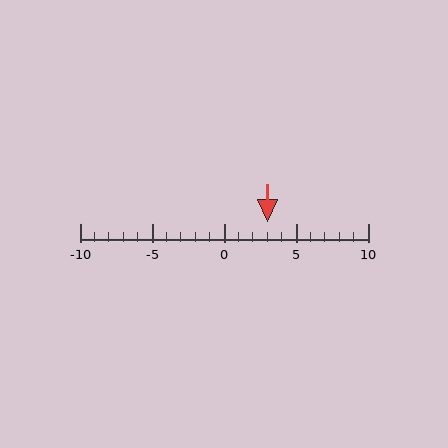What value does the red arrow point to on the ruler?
The red arrow points to approximately 3.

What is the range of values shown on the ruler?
The ruler shows values from -10 to 10.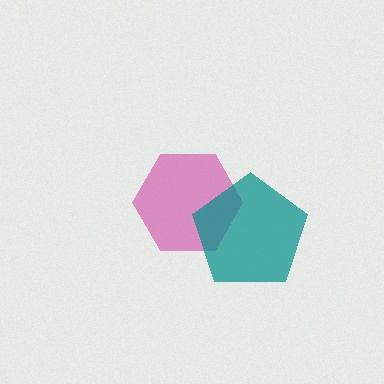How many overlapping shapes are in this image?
There are 2 overlapping shapes in the image.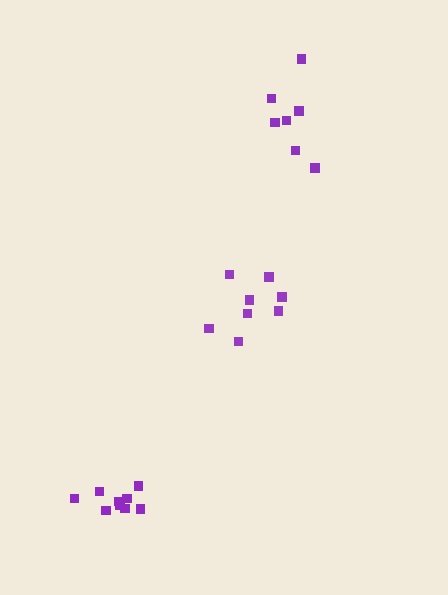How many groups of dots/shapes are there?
There are 3 groups.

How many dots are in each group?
Group 1: 7 dots, Group 2: 9 dots, Group 3: 8 dots (24 total).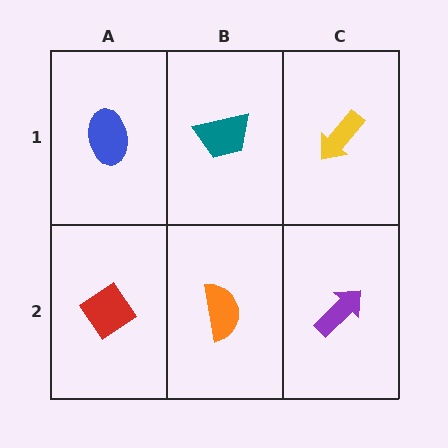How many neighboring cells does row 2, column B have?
3.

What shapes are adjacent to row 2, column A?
A blue ellipse (row 1, column A), an orange semicircle (row 2, column B).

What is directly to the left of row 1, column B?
A blue ellipse.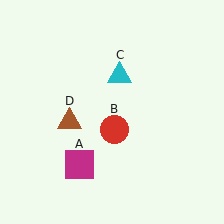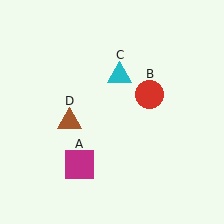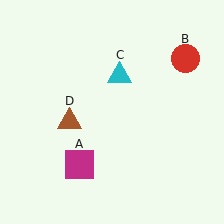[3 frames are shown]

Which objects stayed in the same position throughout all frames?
Magenta square (object A) and cyan triangle (object C) and brown triangle (object D) remained stationary.